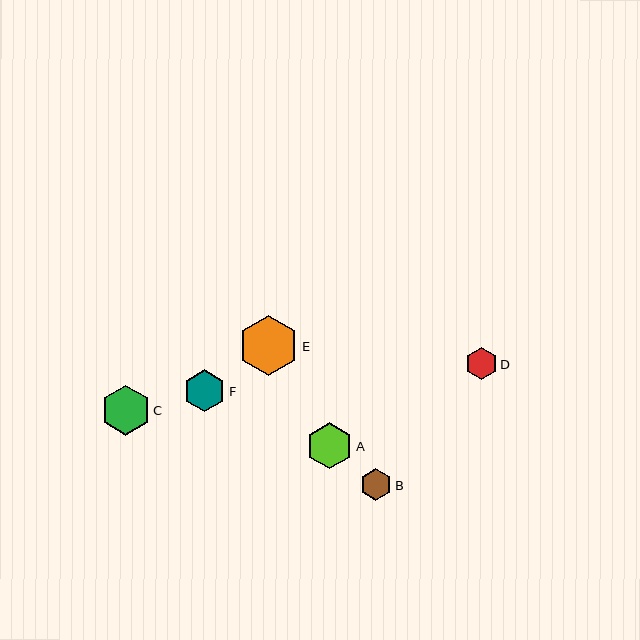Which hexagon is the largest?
Hexagon E is the largest with a size of approximately 60 pixels.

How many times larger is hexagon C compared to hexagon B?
Hexagon C is approximately 1.6 times the size of hexagon B.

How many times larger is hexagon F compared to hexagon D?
Hexagon F is approximately 1.3 times the size of hexagon D.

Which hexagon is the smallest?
Hexagon B is the smallest with a size of approximately 31 pixels.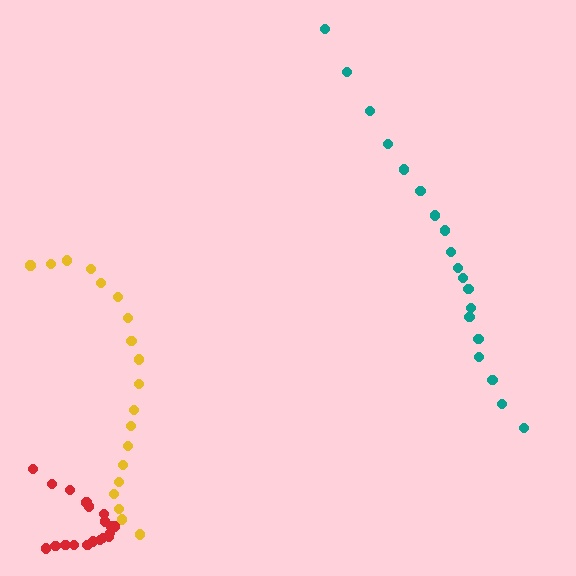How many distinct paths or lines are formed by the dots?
There are 3 distinct paths.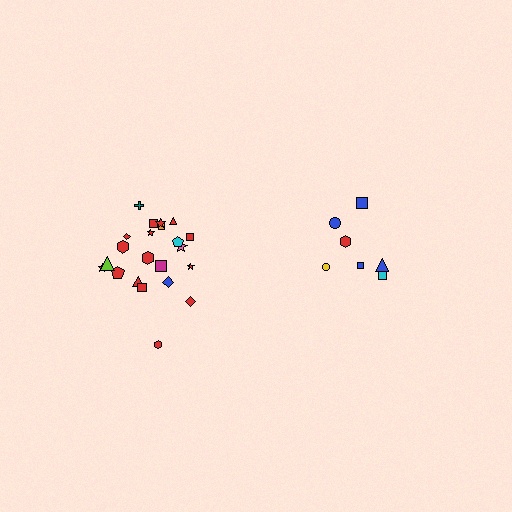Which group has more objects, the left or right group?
The left group.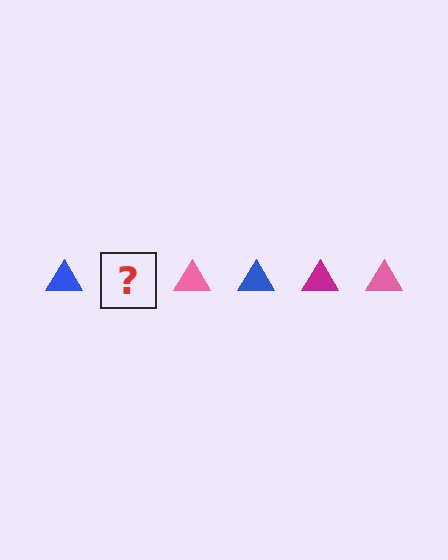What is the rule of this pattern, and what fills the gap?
The rule is that the pattern cycles through blue, magenta, pink triangles. The gap should be filled with a magenta triangle.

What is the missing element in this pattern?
The missing element is a magenta triangle.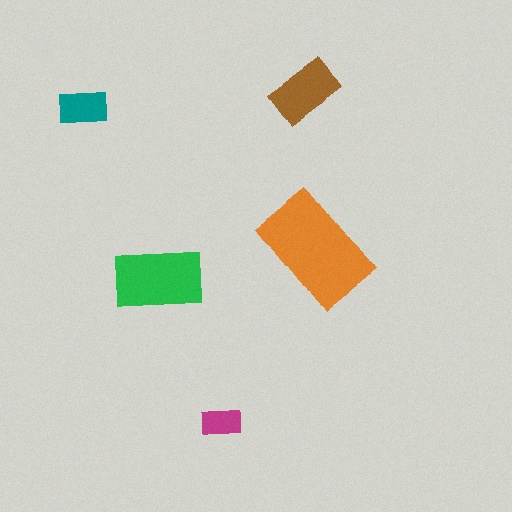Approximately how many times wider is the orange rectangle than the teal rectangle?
About 2.5 times wider.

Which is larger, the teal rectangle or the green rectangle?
The green one.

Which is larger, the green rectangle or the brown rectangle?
The green one.